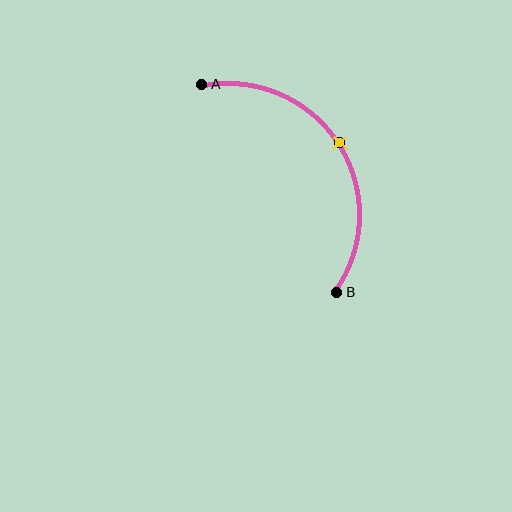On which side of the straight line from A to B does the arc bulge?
The arc bulges to the right of the straight line connecting A and B.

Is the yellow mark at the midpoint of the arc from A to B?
Yes. The yellow mark lies on the arc at equal arc-length from both A and B — it is the arc midpoint.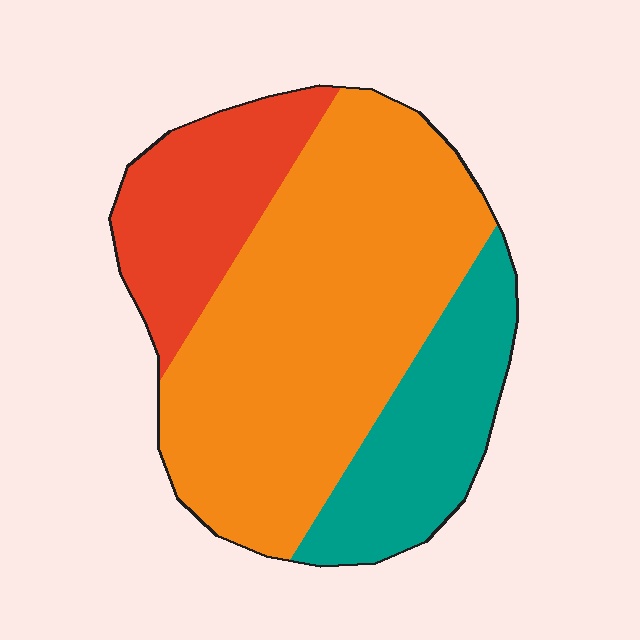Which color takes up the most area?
Orange, at roughly 60%.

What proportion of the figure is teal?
Teal takes up about one fifth (1/5) of the figure.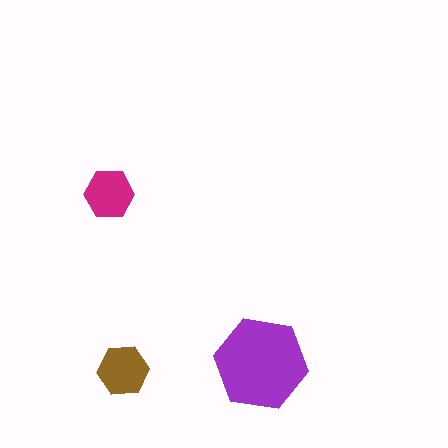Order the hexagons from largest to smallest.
the purple one, the brown one, the magenta one.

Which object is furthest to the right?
The purple hexagon is rightmost.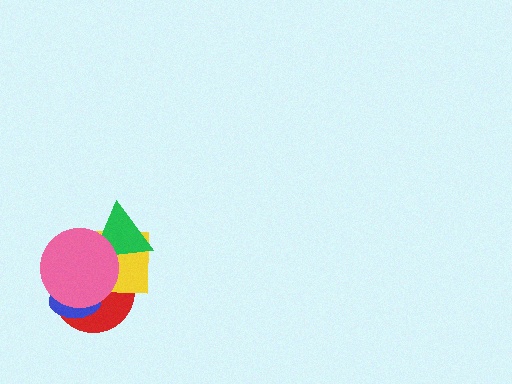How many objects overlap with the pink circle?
4 objects overlap with the pink circle.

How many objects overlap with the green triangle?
3 objects overlap with the green triangle.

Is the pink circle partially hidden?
No, no other shape covers it.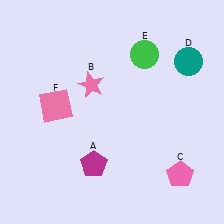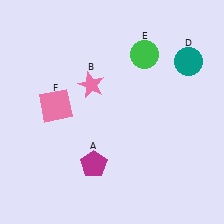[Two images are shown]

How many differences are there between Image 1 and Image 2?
There is 1 difference between the two images.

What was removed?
The pink pentagon (C) was removed in Image 2.